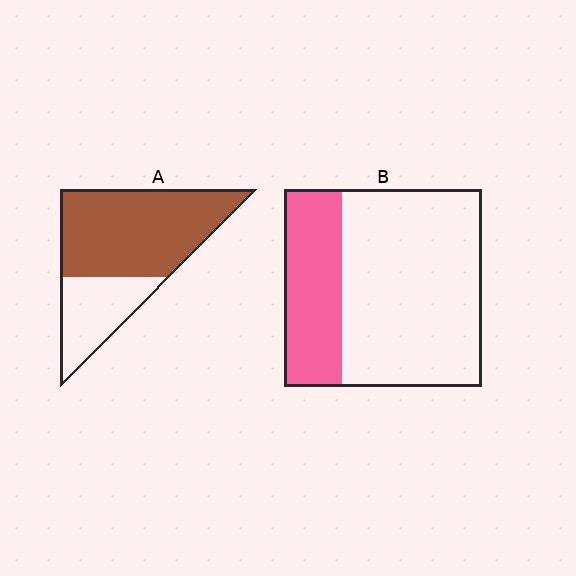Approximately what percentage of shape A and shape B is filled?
A is approximately 70% and B is approximately 30%.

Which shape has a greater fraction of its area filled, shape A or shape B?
Shape A.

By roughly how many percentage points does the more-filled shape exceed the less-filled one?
By roughly 40 percentage points (A over B).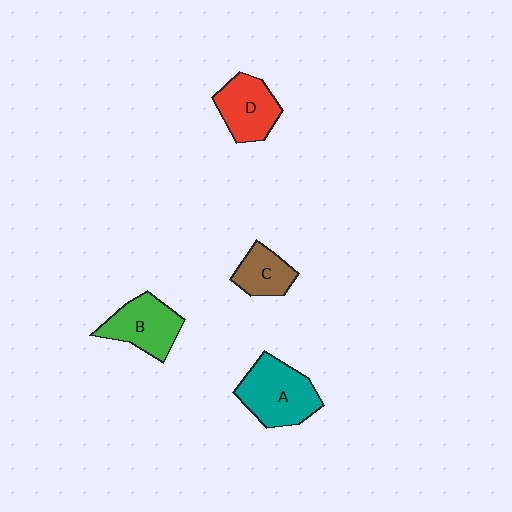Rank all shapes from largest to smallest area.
From largest to smallest: A (teal), B (green), D (red), C (brown).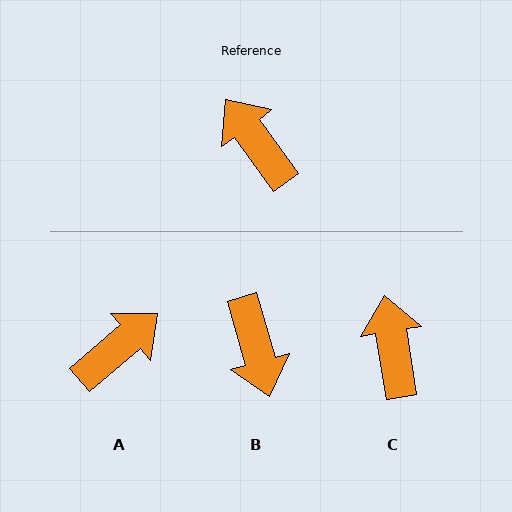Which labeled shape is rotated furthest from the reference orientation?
B, about 160 degrees away.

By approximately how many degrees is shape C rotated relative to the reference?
Approximately 27 degrees clockwise.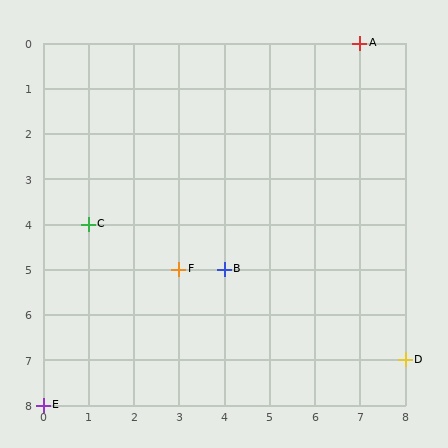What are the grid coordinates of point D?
Point D is at grid coordinates (8, 7).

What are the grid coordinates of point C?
Point C is at grid coordinates (1, 4).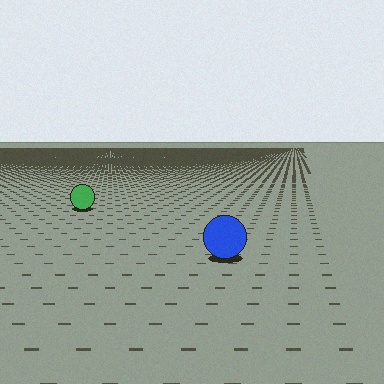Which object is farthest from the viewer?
The green circle is farthest from the viewer. It appears smaller and the ground texture around it is denser.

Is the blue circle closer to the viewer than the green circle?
Yes. The blue circle is closer — you can tell from the texture gradient: the ground texture is coarser near it.